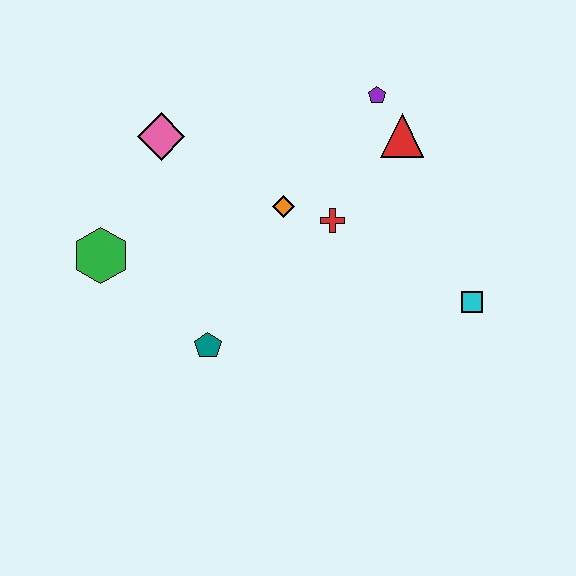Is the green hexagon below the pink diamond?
Yes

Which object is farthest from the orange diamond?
The cyan square is farthest from the orange diamond.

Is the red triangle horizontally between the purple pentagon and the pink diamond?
No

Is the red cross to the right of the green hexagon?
Yes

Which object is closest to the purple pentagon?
The red triangle is closest to the purple pentagon.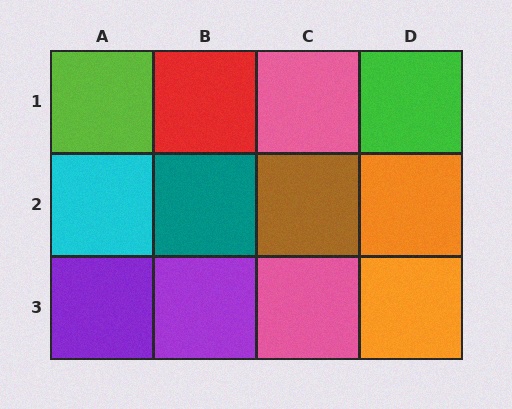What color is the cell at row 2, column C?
Brown.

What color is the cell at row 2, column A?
Cyan.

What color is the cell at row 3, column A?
Purple.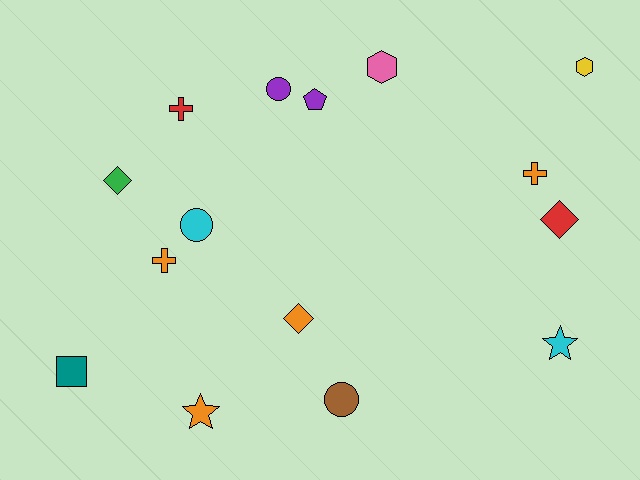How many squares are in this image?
There is 1 square.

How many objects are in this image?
There are 15 objects.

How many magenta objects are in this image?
There are no magenta objects.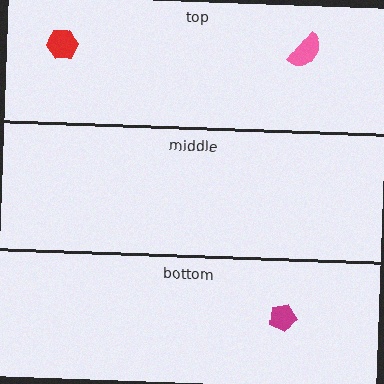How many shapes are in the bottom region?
1.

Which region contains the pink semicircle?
The top region.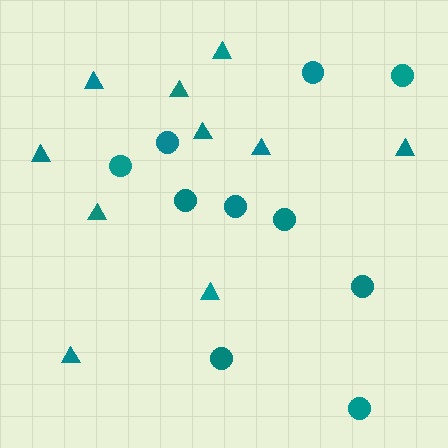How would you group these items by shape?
There are 2 groups: one group of circles (10) and one group of triangles (10).